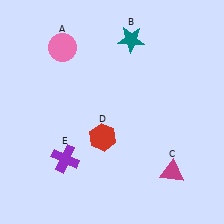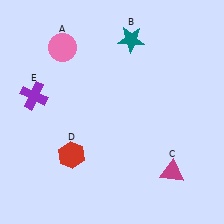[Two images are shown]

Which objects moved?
The objects that moved are: the red hexagon (D), the purple cross (E).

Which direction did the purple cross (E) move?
The purple cross (E) moved up.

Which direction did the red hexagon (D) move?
The red hexagon (D) moved left.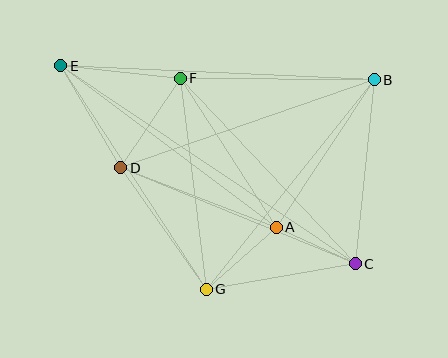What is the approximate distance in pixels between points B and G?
The distance between B and G is approximately 269 pixels.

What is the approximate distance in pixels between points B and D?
The distance between B and D is approximately 268 pixels.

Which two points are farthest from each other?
Points C and E are farthest from each other.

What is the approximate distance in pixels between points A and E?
The distance between A and E is approximately 269 pixels.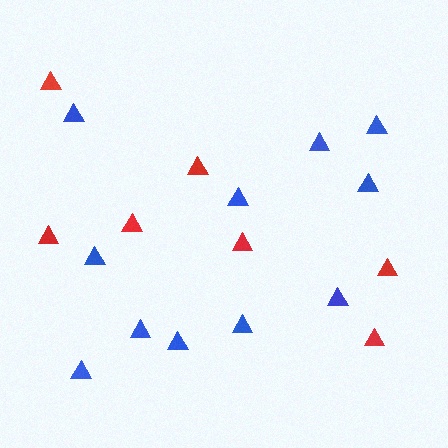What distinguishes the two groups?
There are 2 groups: one group of blue triangles (11) and one group of red triangles (7).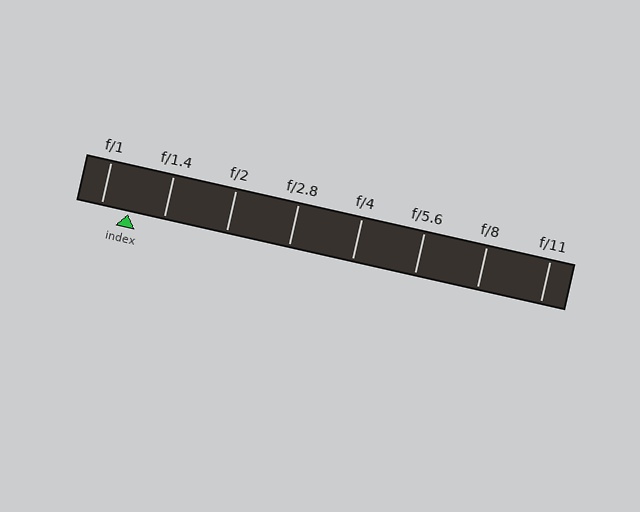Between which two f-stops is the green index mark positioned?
The index mark is between f/1 and f/1.4.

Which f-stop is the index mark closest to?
The index mark is closest to f/1.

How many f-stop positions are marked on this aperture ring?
There are 8 f-stop positions marked.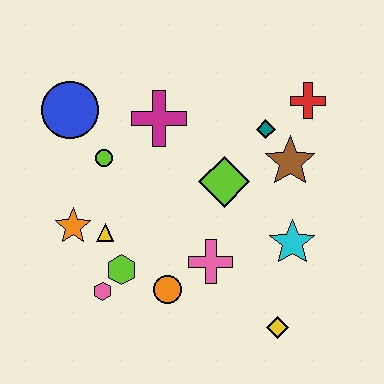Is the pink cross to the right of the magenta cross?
Yes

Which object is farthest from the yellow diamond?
The blue circle is farthest from the yellow diamond.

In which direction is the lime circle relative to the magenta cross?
The lime circle is to the left of the magenta cross.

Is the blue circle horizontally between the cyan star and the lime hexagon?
No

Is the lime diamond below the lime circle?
Yes